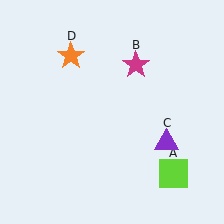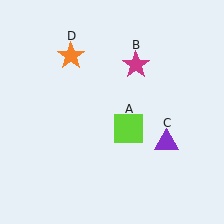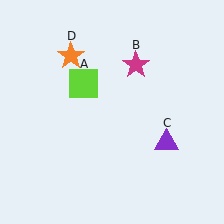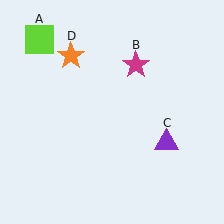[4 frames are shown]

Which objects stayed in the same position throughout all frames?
Magenta star (object B) and purple triangle (object C) and orange star (object D) remained stationary.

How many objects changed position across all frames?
1 object changed position: lime square (object A).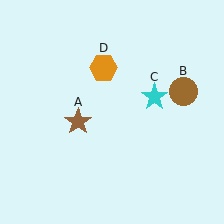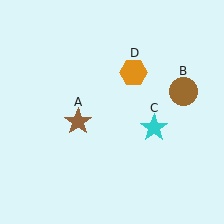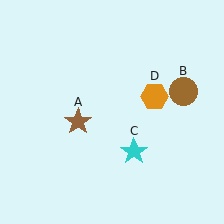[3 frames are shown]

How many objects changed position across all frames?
2 objects changed position: cyan star (object C), orange hexagon (object D).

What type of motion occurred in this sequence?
The cyan star (object C), orange hexagon (object D) rotated clockwise around the center of the scene.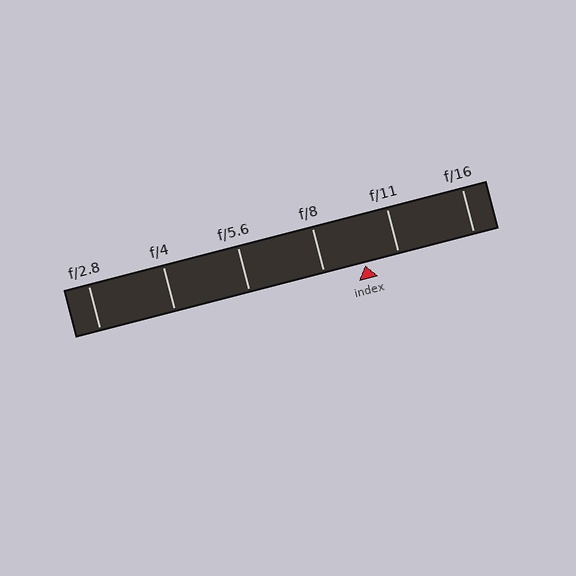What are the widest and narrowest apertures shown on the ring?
The widest aperture shown is f/2.8 and the narrowest is f/16.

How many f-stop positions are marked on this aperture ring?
There are 6 f-stop positions marked.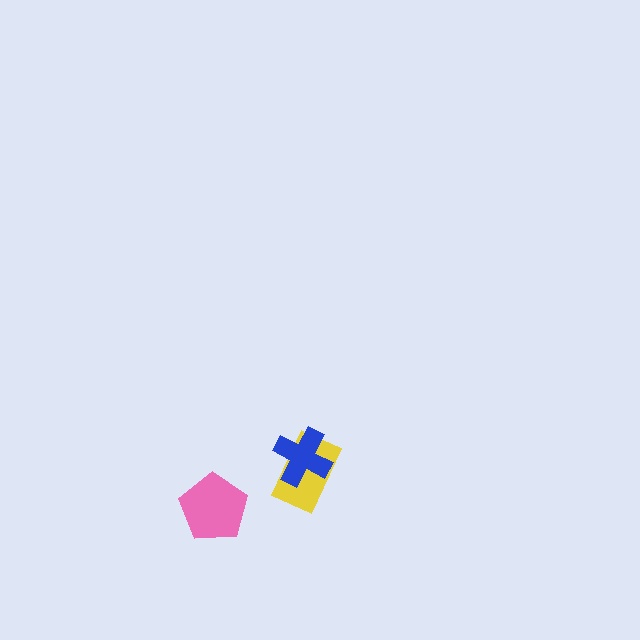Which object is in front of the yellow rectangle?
The blue cross is in front of the yellow rectangle.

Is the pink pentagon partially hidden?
No, no other shape covers it.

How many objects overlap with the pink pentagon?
0 objects overlap with the pink pentagon.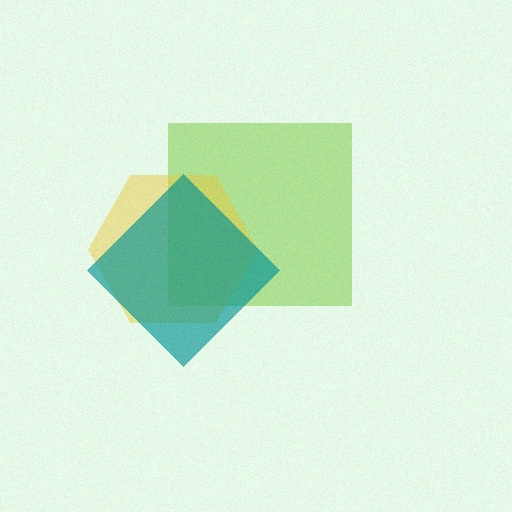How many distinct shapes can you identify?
There are 3 distinct shapes: a lime square, a yellow hexagon, a teal diamond.